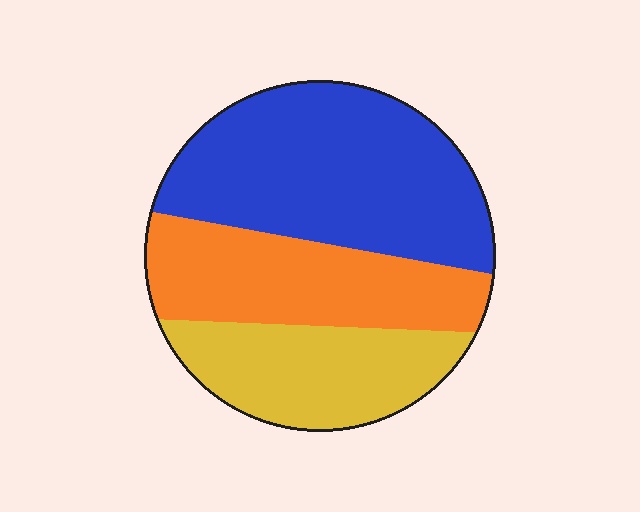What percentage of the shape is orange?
Orange takes up between a quarter and a half of the shape.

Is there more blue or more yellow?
Blue.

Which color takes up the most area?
Blue, at roughly 45%.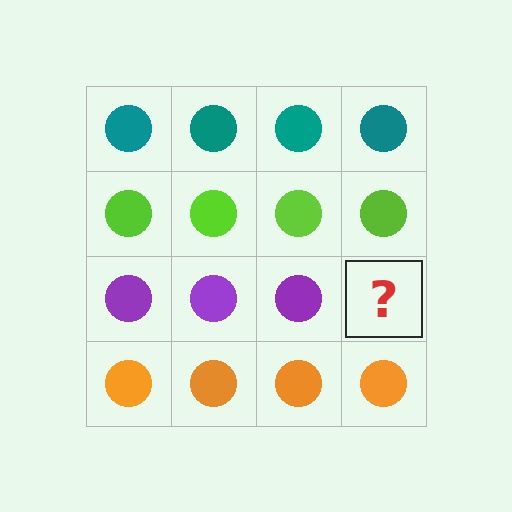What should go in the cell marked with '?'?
The missing cell should contain a purple circle.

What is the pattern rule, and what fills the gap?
The rule is that each row has a consistent color. The gap should be filled with a purple circle.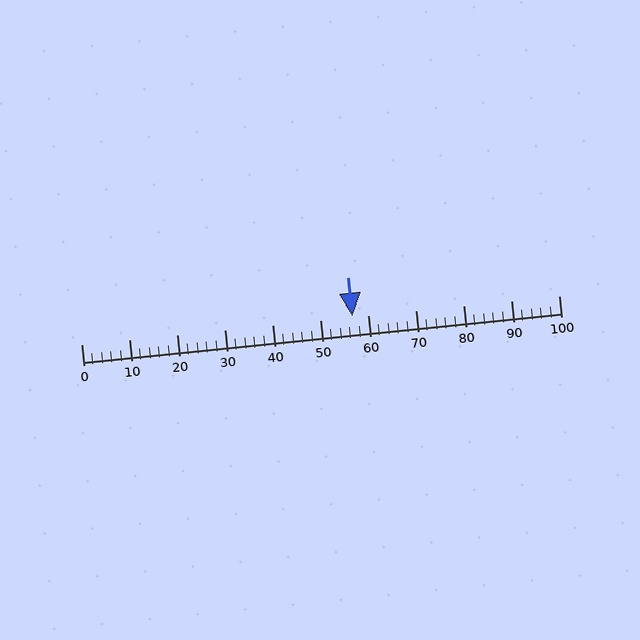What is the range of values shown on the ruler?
The ruler shows values from 0 to 100.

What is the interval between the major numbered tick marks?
The major tick marks are spaced 10 units apart.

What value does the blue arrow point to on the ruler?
The blue arrow points to approximately 57.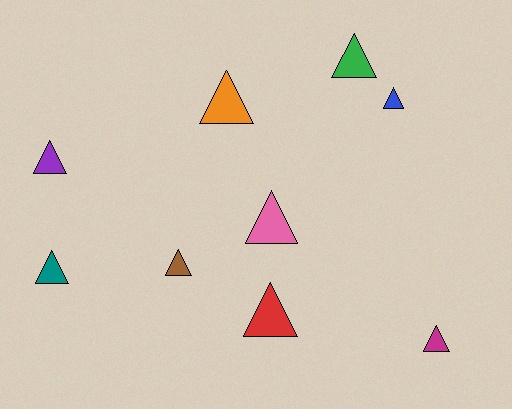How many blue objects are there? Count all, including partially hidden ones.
There is 1 blue object.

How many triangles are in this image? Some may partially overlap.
There are 9 triangles.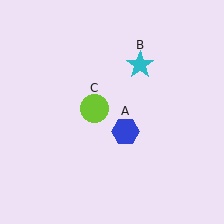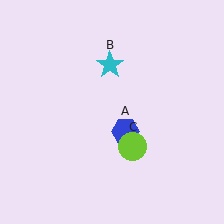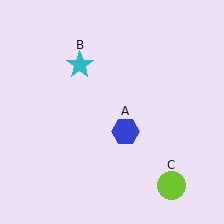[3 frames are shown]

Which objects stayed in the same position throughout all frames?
Blue hexagon (object A) remained stationary.